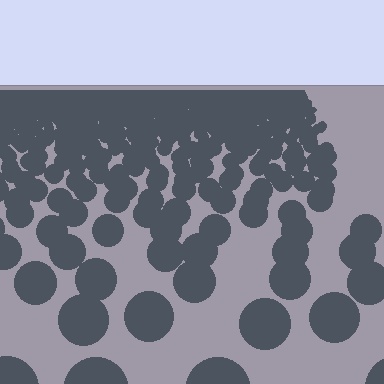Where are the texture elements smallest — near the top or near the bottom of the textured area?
Near the top.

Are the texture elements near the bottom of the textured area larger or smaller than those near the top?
Larger. Near the bottom, elements are closer to the viewer and appear at a bigger on-screen size.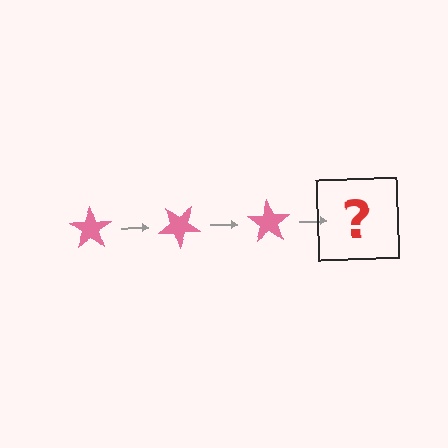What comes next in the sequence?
The next element should be a pink star rotated 105 degrees.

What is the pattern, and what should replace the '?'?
The pattern is that the star rotates 35 degrees each step. The '?' should be a pink star rotated 105 degrees.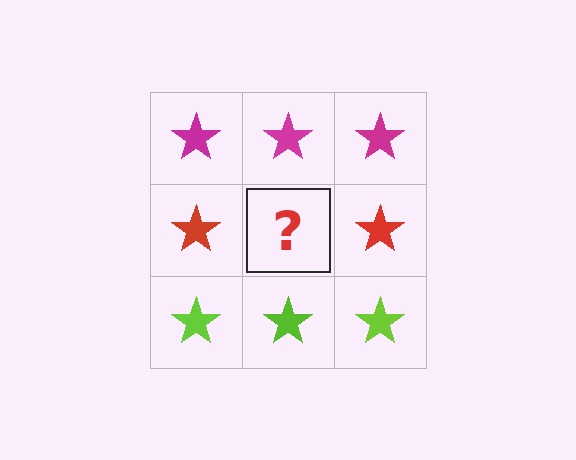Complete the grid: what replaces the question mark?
The question mark should be replaced with a red star.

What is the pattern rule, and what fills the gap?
The rule is that each row has a consistent color. The gap should be filled with a red star.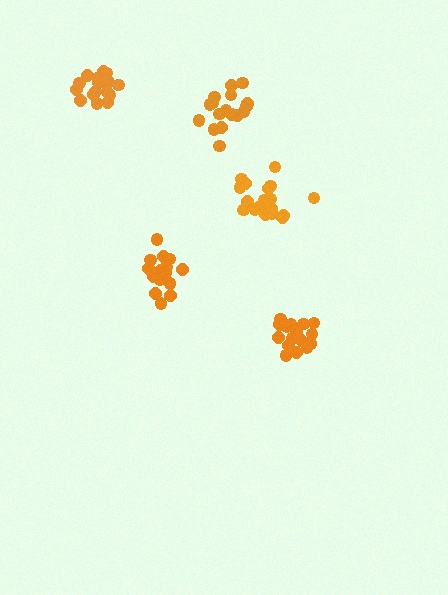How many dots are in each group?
Group 1: 16 dots, Group 2: 16 dots, Group 3: 20 dots, Group 4: 17 dots, Group 5: 15 dots (84 total).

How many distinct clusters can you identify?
There are 5 distinct clusters.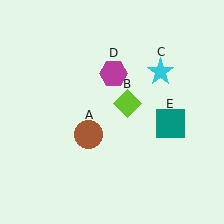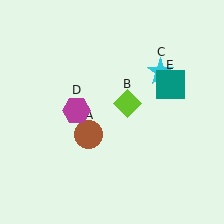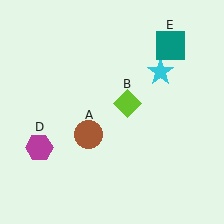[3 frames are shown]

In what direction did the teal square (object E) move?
The teal square (object E) moved up.